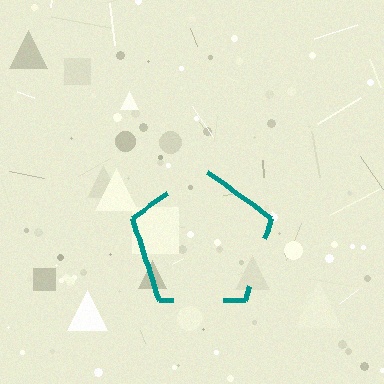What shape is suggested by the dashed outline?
The dashed outline suggests a pentagon.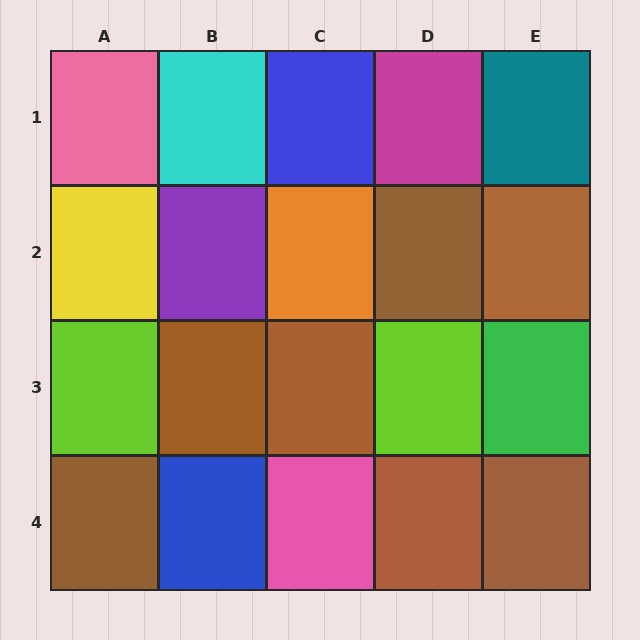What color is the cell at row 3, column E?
Green.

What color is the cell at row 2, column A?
Yellow.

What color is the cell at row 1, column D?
Magenta.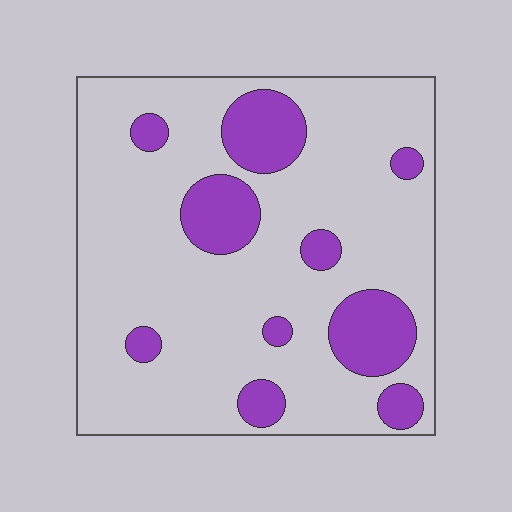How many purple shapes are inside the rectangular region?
10.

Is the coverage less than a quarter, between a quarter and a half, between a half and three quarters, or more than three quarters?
Less than a quarter.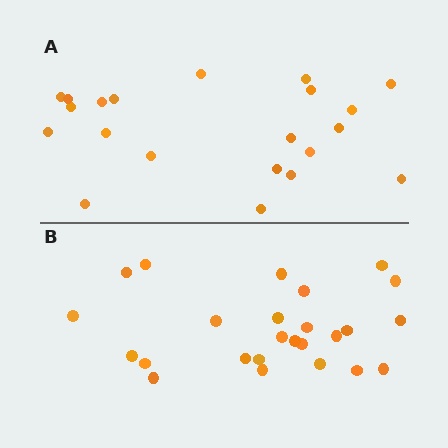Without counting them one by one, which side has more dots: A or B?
Region B (the bottom region) has more dots.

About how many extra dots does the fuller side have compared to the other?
Region B has about 4 more dots than region A.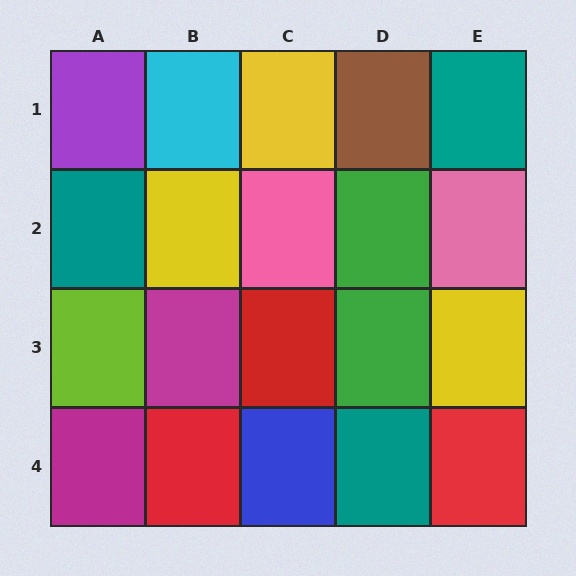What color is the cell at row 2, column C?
Pink.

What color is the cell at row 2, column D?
Green.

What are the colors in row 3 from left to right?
Lime, magenta, red, green, yellow.